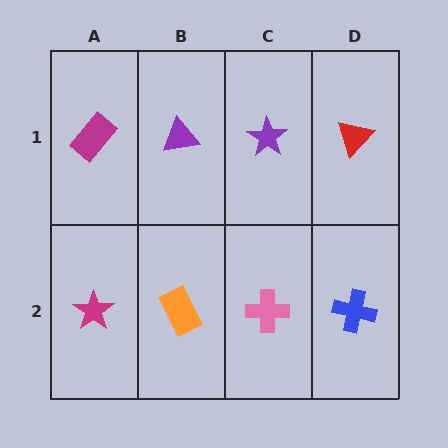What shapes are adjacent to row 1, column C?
A pink cross (row 2, column C), a purple triangle (row 1, column B), a red triangle (row 1, column D).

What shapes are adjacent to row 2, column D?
A red triangle (row 1, column D), a pink cross (row 2, column C).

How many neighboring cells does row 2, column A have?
2.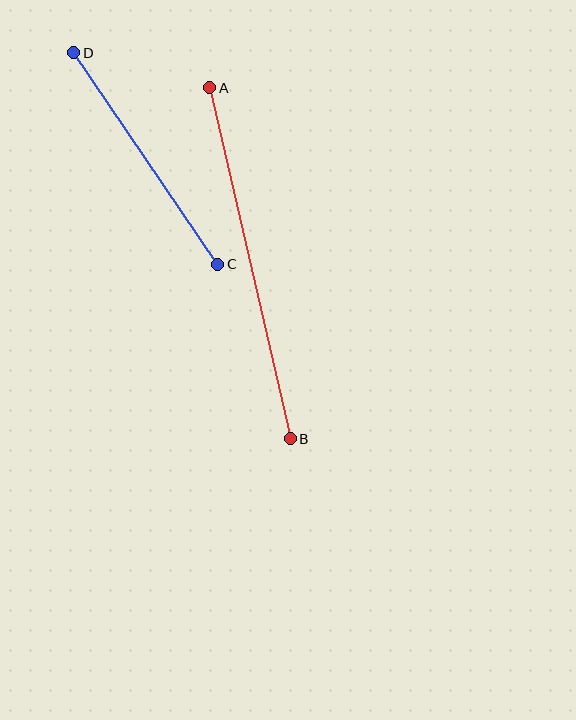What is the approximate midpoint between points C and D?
The midpoint is at approximately (146, 158) pixels.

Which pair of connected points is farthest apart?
Points A and B are farthest apart.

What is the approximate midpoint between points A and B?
The midpoint is at approximately (250, 263) pixels.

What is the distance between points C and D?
The distance is approximately 256 pixels.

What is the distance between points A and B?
The distance is approximately 360 pixels.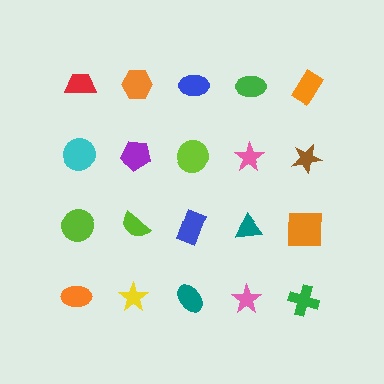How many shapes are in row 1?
5 shapes.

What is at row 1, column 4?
A green ellipse.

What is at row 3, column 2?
A lime semicircle.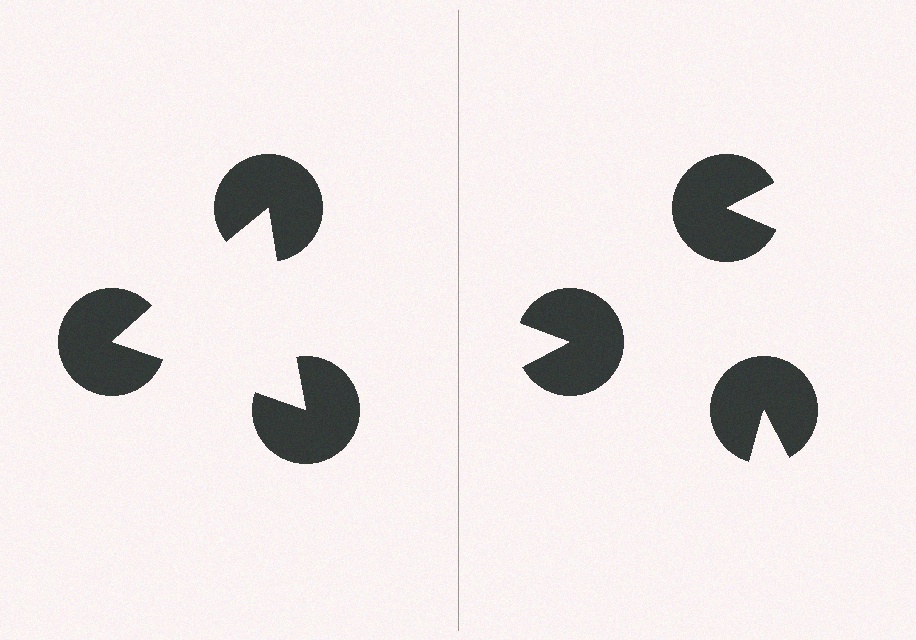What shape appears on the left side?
An illusory triangle.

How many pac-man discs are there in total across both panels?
6 — 3 on each side.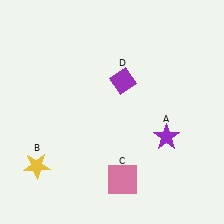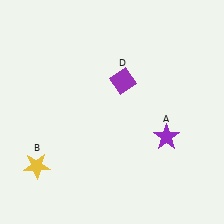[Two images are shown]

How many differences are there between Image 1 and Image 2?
There is 1 difference between the two images.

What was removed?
The pink square (C) was removed in Image 2.